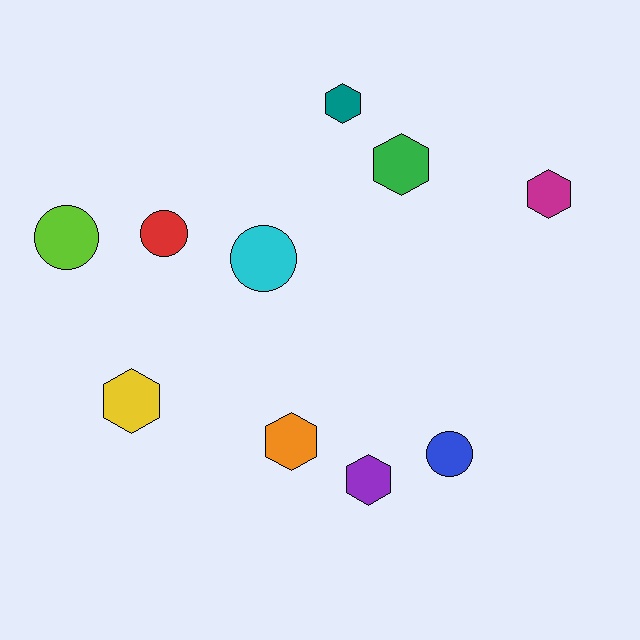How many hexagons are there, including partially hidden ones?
There are 6 hexagons.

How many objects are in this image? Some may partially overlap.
There are 10 objects.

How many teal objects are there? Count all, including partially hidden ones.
There is 1 teal object.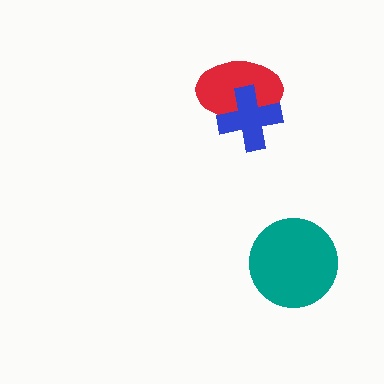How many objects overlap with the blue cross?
1 object overlaps with the blue cross.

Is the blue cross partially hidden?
No, no other shape covers it.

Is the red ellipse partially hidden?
Yes, it is partially covered by another shape.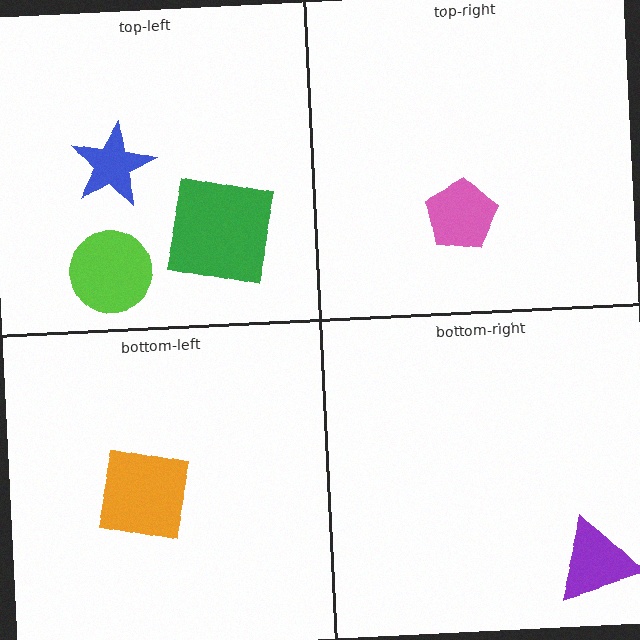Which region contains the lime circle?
The top-left region.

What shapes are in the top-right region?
The pink pentagon.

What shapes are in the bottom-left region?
The orange square.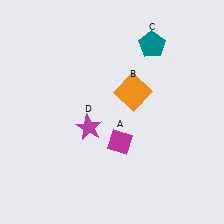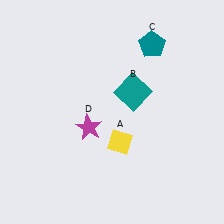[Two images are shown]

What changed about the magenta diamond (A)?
In Image 1, A is magenta. In Image 2, it changed to yellow.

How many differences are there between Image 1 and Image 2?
There are 2 differences between the two images.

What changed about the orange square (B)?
In Image 1, B is orange. In Image 2, it changed to teal.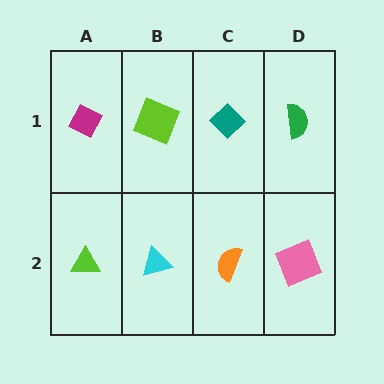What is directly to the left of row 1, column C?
A lime square.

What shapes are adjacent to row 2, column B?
A lime square (row 1, column B), a lime triangle (row 2, column A), an orange semicircle (row 2, column C).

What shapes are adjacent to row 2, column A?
A magenta diamond (row 1, column A), a cyan triangle (row 2, column B).